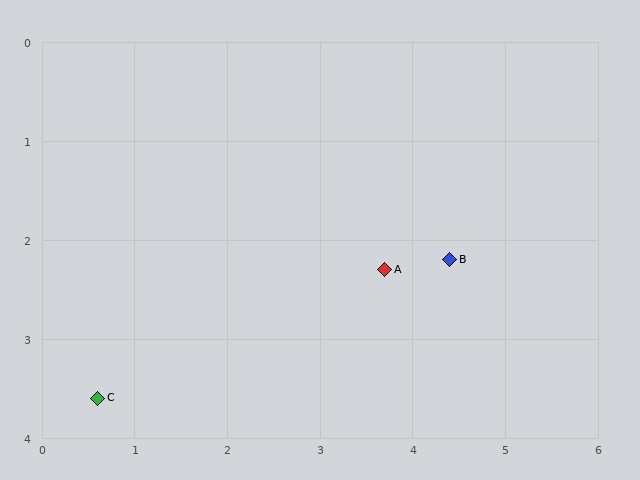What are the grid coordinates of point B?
Point B is at approximately (4.4, 2.2).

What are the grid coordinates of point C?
Point C is at approximately (0.6, 3.6).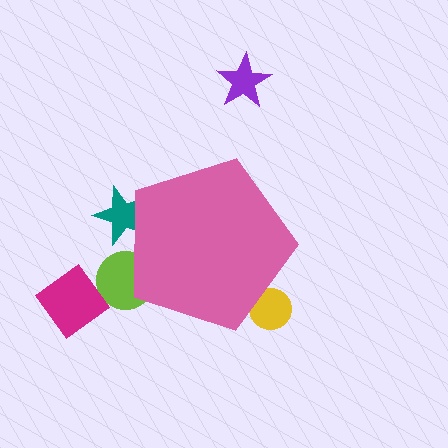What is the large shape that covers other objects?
A pink pentagon.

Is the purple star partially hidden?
No, the purple star is fully visible.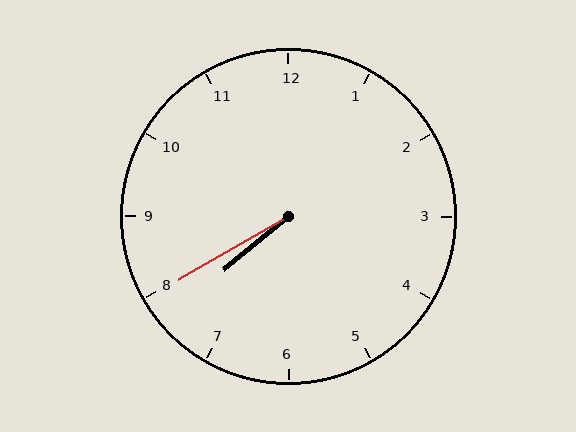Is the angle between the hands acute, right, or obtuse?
It is acute.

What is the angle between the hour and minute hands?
Approximately 10 degrees.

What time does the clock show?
7:40.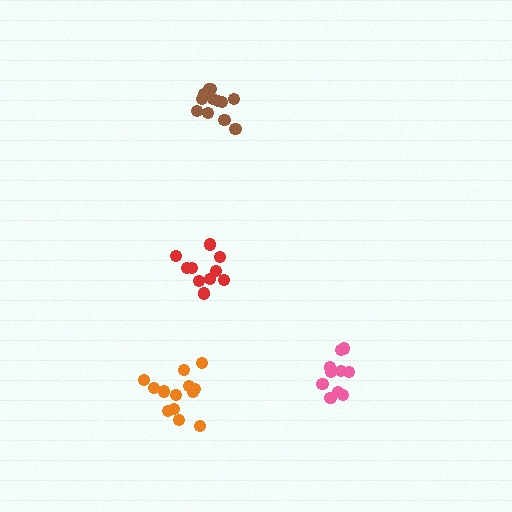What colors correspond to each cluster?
The clusters are colored: pink, brown, red, orange.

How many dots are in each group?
Group 1: 10 dots, Group 2: 12 dots, Group 3: 10 dots, Group 4: 13 dots (45 total).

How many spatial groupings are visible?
There are 4 spatial groupings.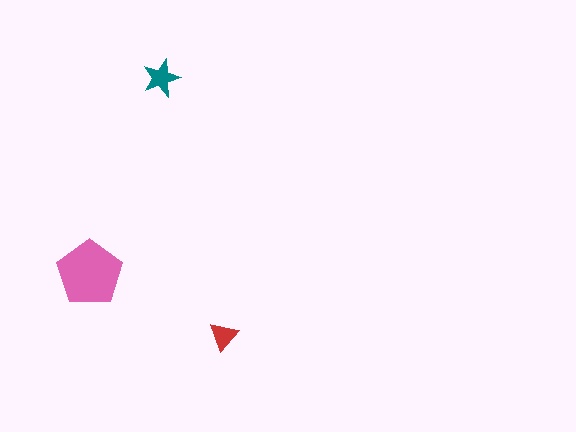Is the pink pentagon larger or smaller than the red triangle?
Larger.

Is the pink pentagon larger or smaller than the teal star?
Larger.